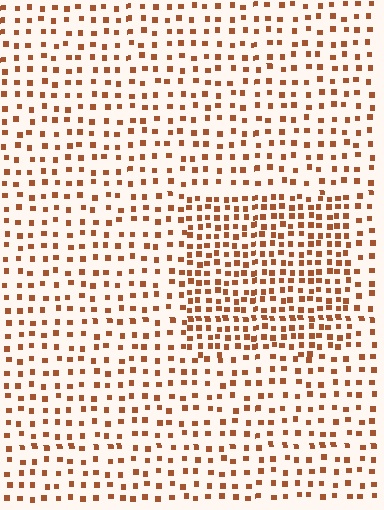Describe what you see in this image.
The image contains small brown elements arranged at two different densities. A rectangle-shaped region is visible where the elements are more densely packed than the surrounding area.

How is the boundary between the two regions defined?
The boundary is defined by a change in element density (approximately 1.9x ratio). All elements are the same color, size, and shape.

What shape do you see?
I see a rectangle.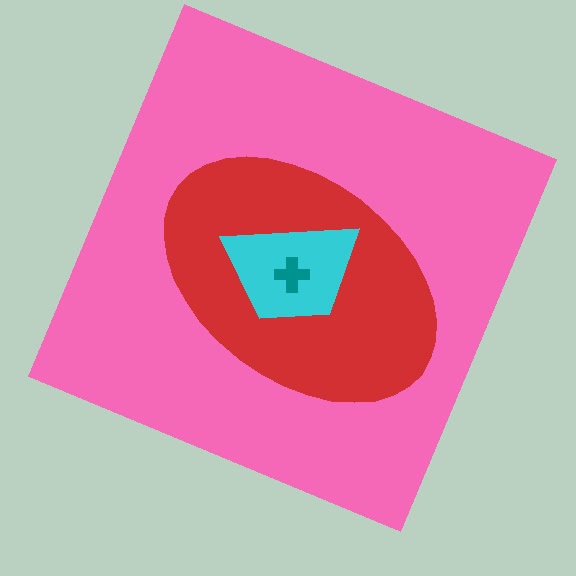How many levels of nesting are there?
4.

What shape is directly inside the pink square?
The red ellipse.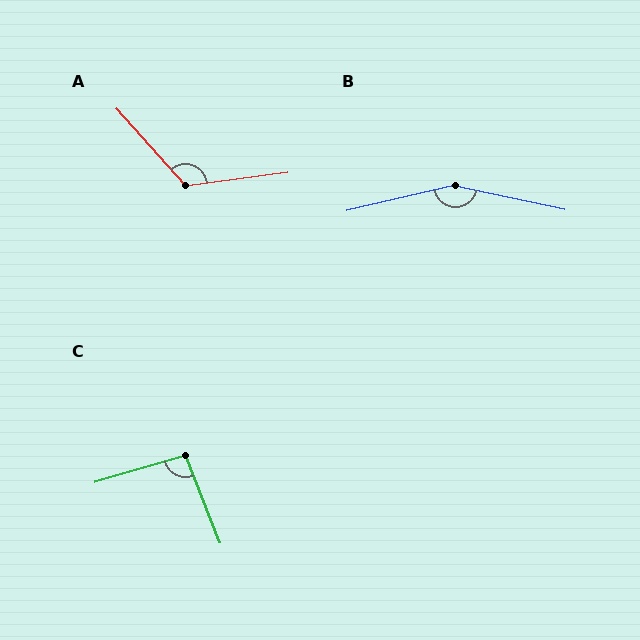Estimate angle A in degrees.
Approximately 124 degrees.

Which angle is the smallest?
C, at approximately 95 degrees.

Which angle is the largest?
B, at approximately 155 degrees.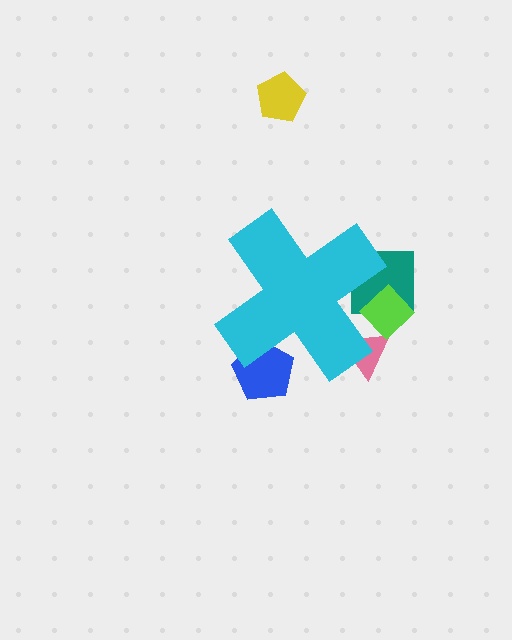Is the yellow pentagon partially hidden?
No, the yellow pentagon is fully visible.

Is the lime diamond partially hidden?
Yes, the lime diamond is partially hidden behind the cyan cross.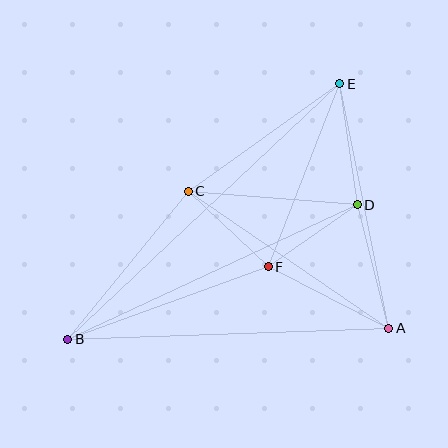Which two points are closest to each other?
Points D and F are closest to each other.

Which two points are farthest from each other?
Points B and E are farthest from each other.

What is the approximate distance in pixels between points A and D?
The distance between A and D is approximately 128 pixels.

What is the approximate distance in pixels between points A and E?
The distance between A and E is approximately 250 pixels.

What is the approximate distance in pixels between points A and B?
The distance between A and B is approximately 321 pixels.